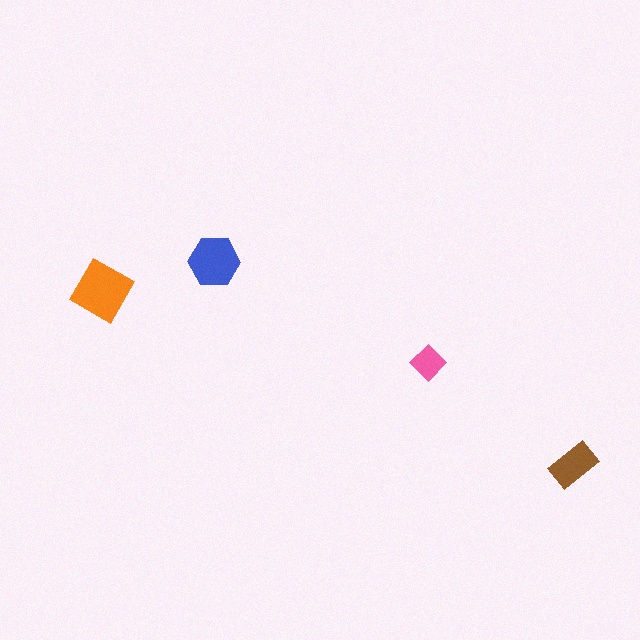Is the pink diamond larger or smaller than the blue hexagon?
Smaller.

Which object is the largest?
The orange square.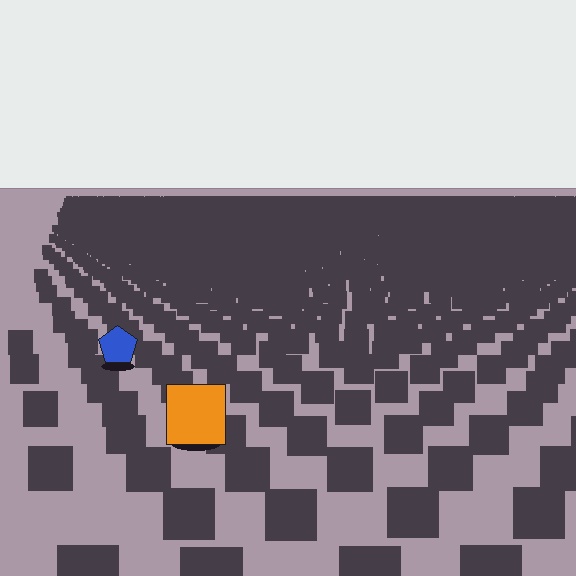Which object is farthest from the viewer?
The blue pentagon is farthest from the viewer. It appears smaller and the ground texture around it is denser.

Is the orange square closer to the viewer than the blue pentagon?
Yes. The orange square is closer — you can tell from the texture gradient: the ground texture is coarser near it.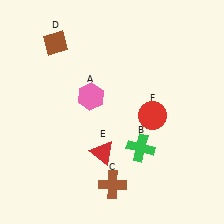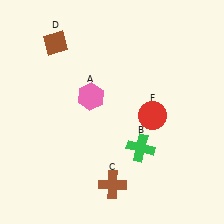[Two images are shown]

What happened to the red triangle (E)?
The red triangle (E) was removed in Image 2. It was in the bottom-left area of Image 1.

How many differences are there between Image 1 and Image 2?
There is 1 difference between the two images.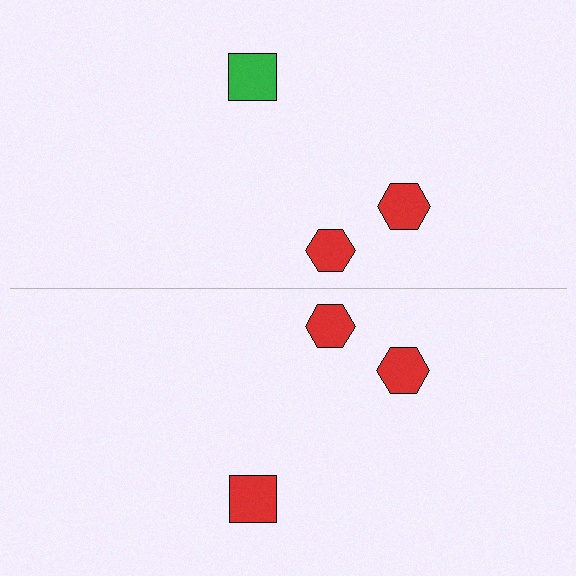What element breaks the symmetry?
The red square on the bottom side breaks the symmetry — its mirror counterpart is green.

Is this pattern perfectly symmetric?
No, the pattern is not perfectly symmetric. The red square on the bottom side breaks the symmetry — its mirror counterpart is green.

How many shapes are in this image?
There are 6 shapes in this image.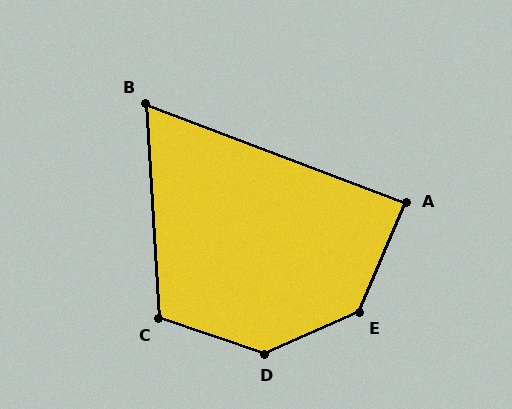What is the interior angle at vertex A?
Approximately 88 degrees (approximately right).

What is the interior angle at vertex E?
Approximately 136 degrees (obtuse).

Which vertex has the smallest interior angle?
B, at approximately 66 degrees.